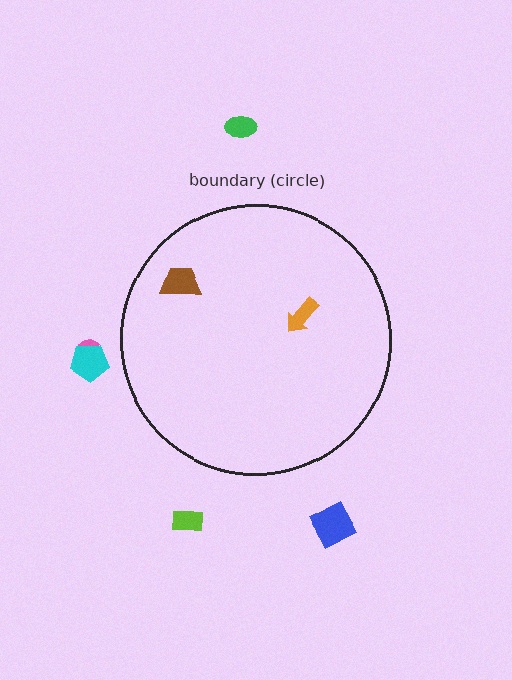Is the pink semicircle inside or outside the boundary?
Outside.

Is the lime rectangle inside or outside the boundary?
Outside.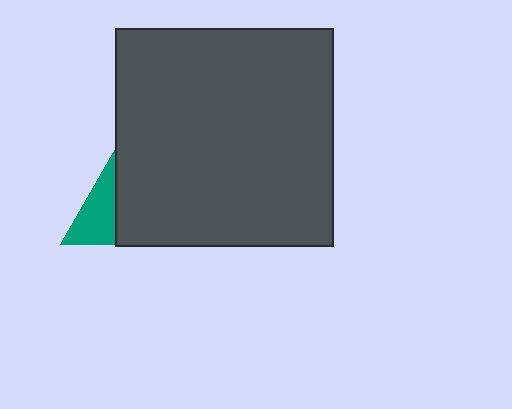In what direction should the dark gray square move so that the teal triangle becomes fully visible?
The dark gray square should move right. That is the shortest direction to clear the overlap and leave the teal triangle fully visible.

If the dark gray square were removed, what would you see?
You would see the complete teal triangle.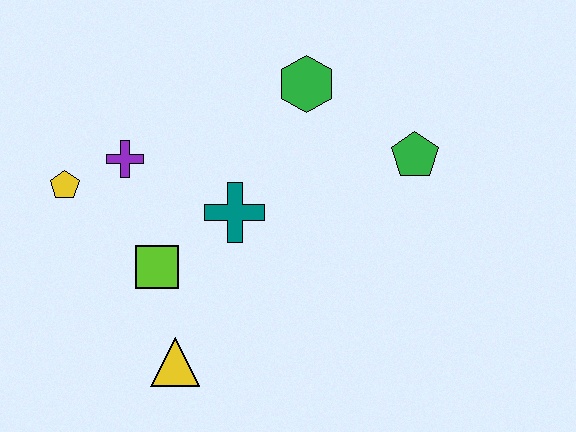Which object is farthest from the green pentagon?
The yellow pentagon is farthest from the green pentagon.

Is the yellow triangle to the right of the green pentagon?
No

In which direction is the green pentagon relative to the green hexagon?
The green pentagon is to the right of the green hexagon.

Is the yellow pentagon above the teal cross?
Yes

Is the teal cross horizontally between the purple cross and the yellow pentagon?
No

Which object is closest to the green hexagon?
The green pentagon is closest to the green hexagon.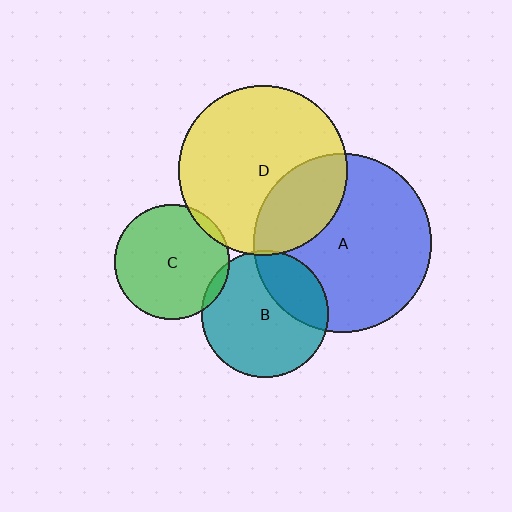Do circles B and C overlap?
Yes.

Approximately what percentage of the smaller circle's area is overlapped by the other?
Approximately 5%.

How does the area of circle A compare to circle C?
Approximately 2.4 times.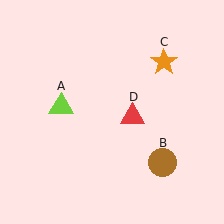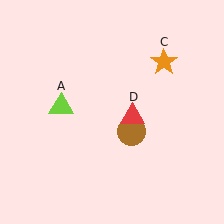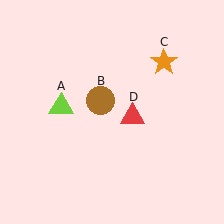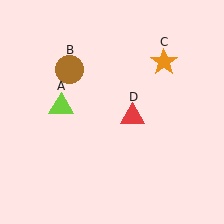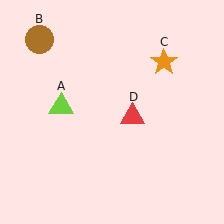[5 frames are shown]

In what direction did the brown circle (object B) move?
The brown circle (object B) moved up and to the left.